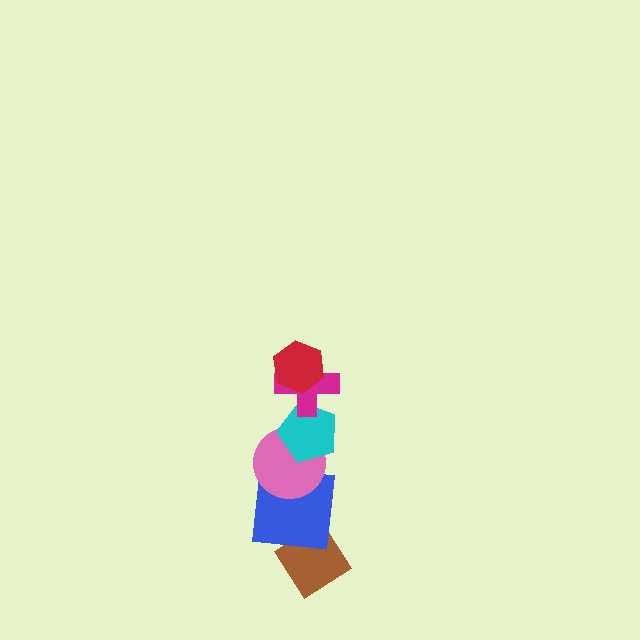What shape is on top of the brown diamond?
The blue square is on top of the brown diamond.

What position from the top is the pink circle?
The pink circle is 4th from the top.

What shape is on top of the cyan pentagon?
The magenta cross is on top of the cyan pentagon.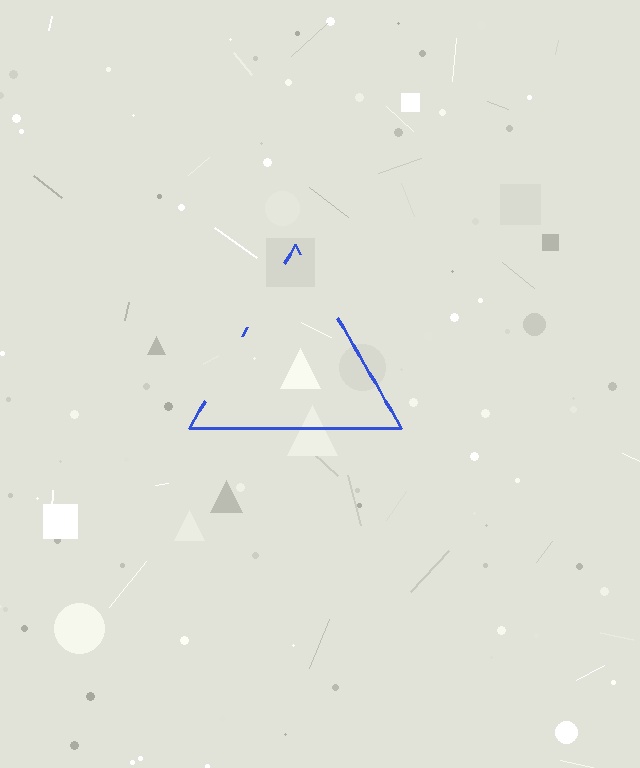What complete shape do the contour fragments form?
The contour fragments form a triangle.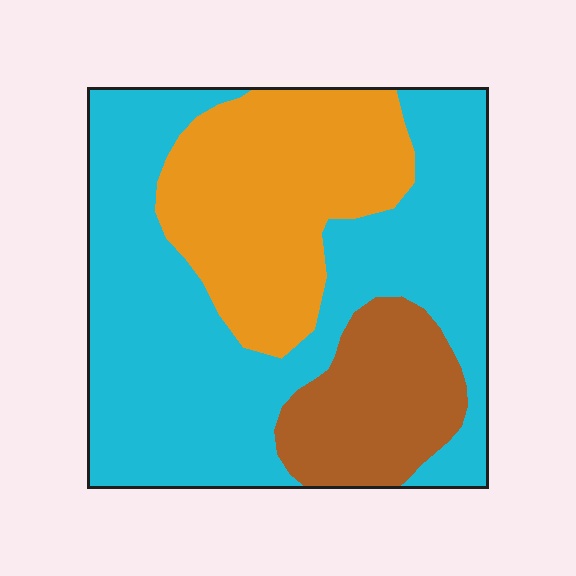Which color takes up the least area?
Brown, at roughly 15%.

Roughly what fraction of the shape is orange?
Orange covers around 30% of the shape.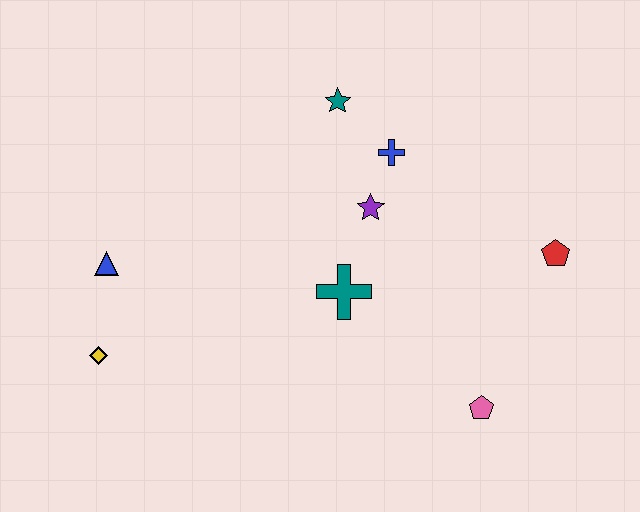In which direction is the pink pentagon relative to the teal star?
The pink pentagon is below the teal star.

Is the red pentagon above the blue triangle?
Yes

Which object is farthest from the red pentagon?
The yellow diamond is farthest from the red pentagon.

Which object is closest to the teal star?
The blue cross is closest to the teal star.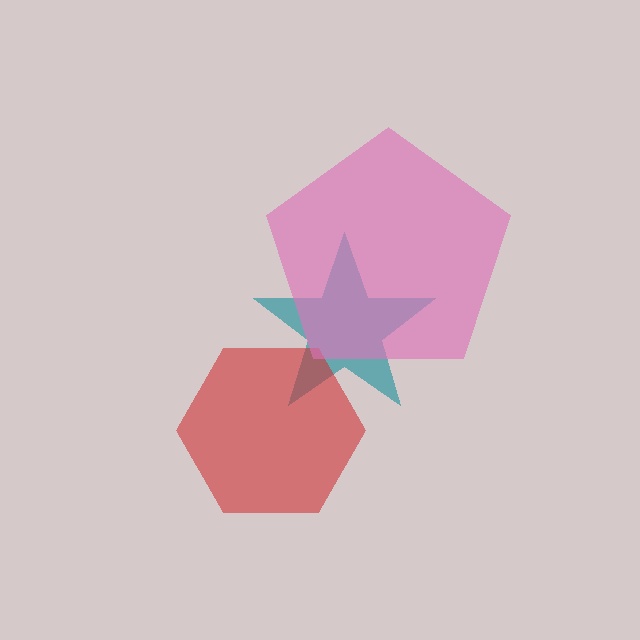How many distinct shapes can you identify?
There are 3 distinct shapes: a teal star, a red hexagon, a pink pentagon.